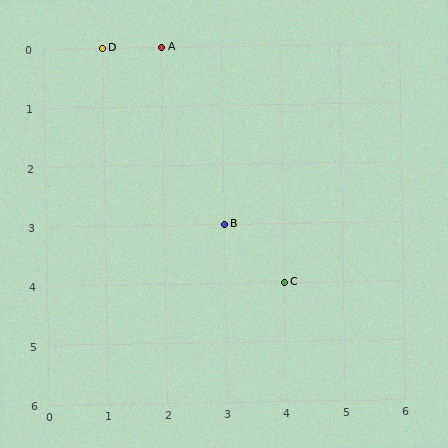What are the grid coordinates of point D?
Point D is at grid coordinates (1, 0).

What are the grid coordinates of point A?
Point A is at grid coordinates (2, 0).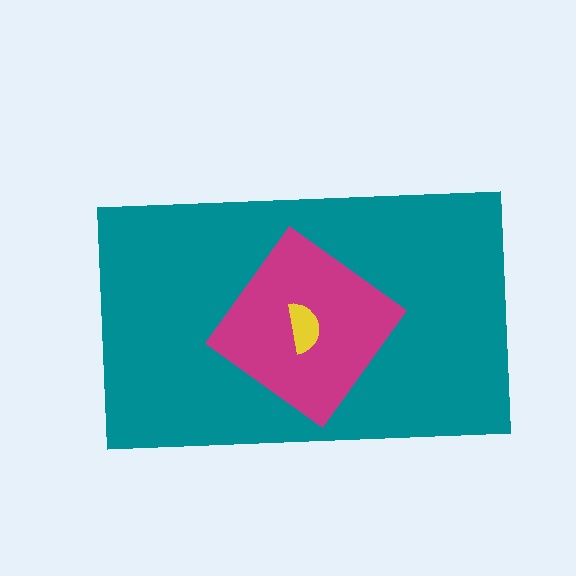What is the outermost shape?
The teal rectangle.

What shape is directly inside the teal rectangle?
The magenta diamond.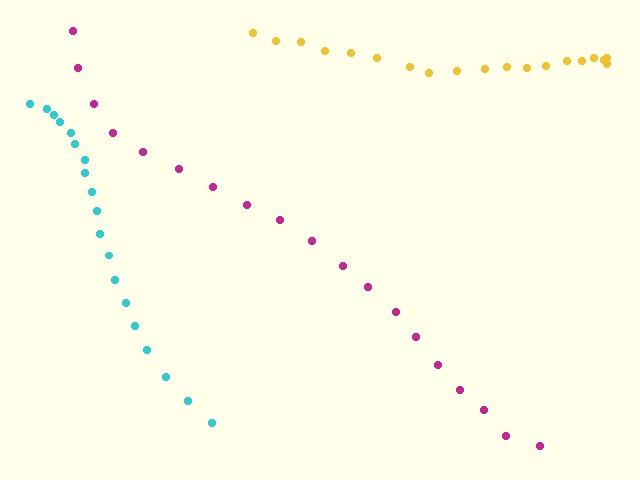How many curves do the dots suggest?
There are 3 distinct paths.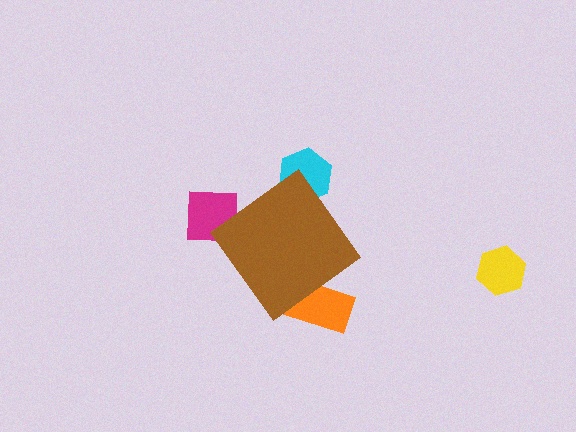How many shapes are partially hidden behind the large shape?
3 shapes are partially hidden.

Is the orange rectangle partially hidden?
Yes, the orange rectangle is partially hidden behind the brown diamond.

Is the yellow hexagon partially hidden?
No, the yellow hexagon is fully visible.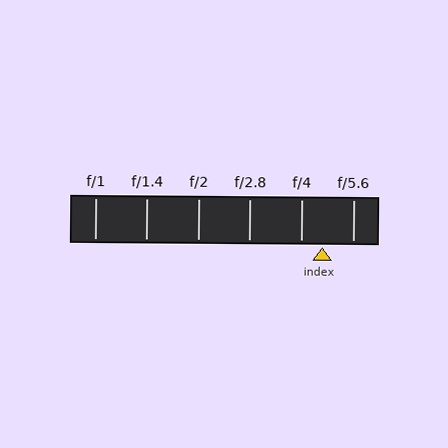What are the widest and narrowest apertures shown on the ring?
The widest aperture shown is f/1 and the narrowest is f/5.6.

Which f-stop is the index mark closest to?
The index mark is closest to f/4.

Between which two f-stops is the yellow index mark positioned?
The index mark is between f/4 and f/5.6.